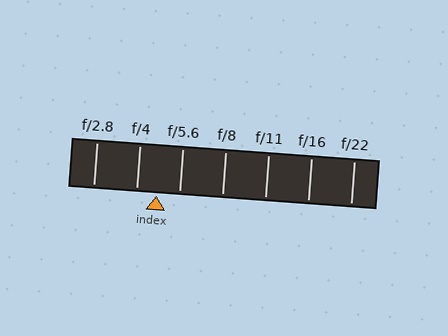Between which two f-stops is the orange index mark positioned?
The index mark is between f/4 and f/5.6.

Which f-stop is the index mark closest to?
The index mark is closest to f/4.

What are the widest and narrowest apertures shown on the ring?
The widest aperture shown is f/2.8 and the narrowest is f/22.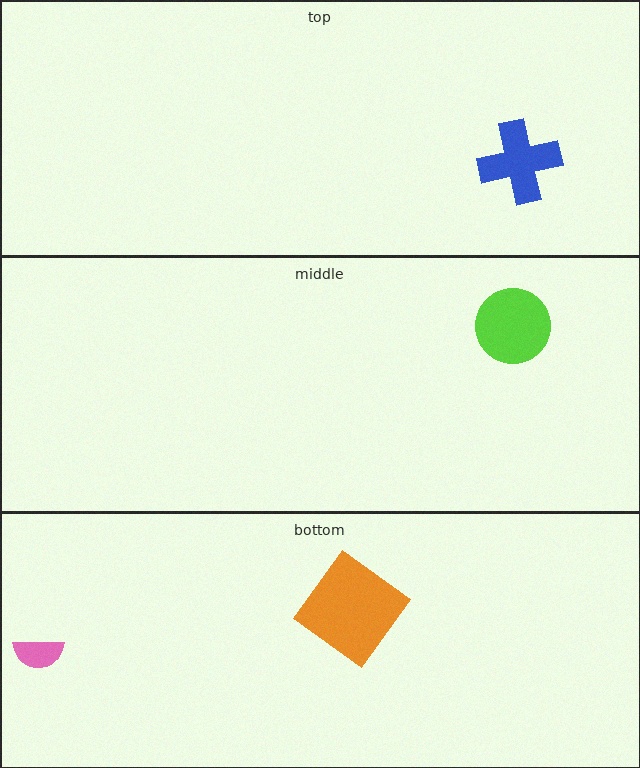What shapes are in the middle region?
The lime circle.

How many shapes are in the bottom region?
2.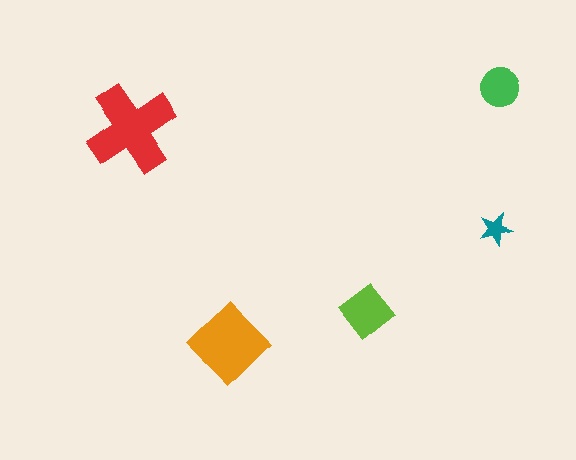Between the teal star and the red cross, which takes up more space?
The red cross.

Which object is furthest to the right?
The green circle is rightmost.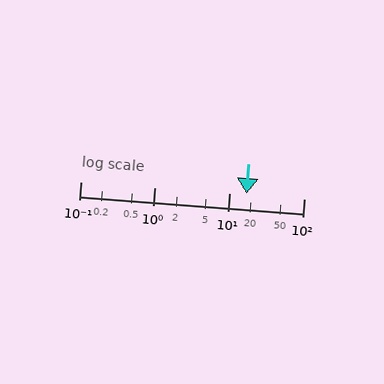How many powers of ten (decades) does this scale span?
The scale spans 3 decades, from 0.1 to 100.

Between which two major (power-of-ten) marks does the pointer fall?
The pointer is between 10 and 100.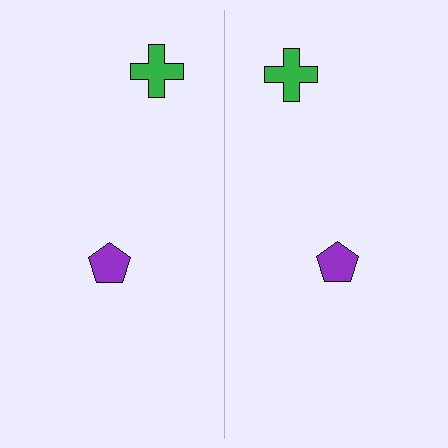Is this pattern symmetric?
Yes, this pattern has bilateral (reflection) symmetry.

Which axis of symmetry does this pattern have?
The pattern has a vertical axis of symmetry running through the center of the image.